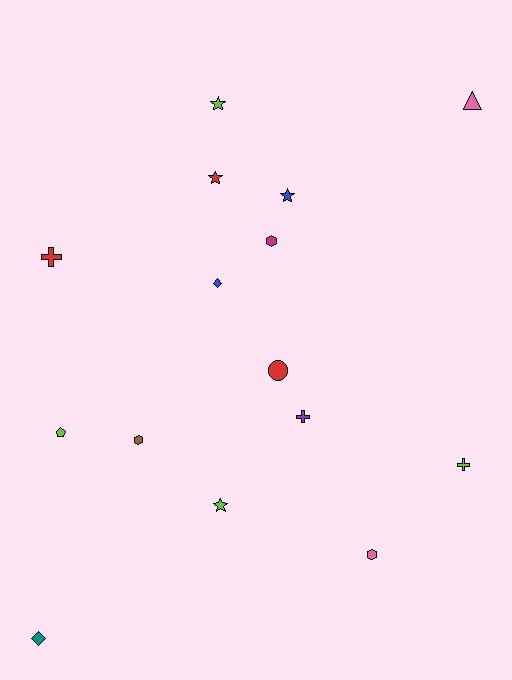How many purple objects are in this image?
There is 1 purple object.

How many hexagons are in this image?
There are 3 hexagons.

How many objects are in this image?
There are 15 objects.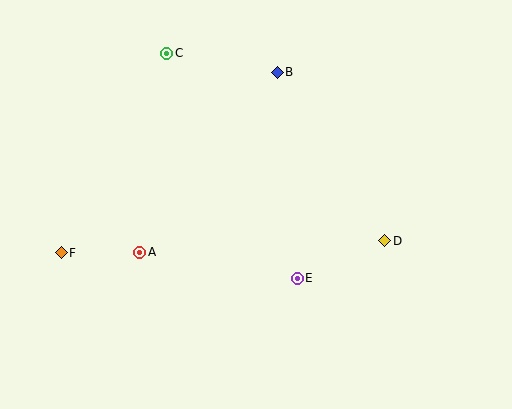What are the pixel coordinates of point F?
Point F is at (61, 253).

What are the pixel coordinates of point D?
Point D is at (385, 241).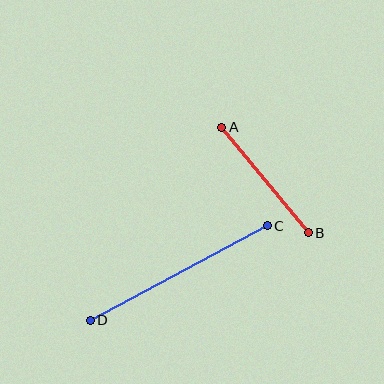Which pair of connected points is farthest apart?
Points C and D are farthest apart.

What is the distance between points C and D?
The distance is approximately 201 pixels.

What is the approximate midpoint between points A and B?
The midpoint is at approximately (265, 180) pixels.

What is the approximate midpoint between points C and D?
The midpoint is at approximately (179, 273) pixels.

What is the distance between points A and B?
The distance is approximately 137 pixels.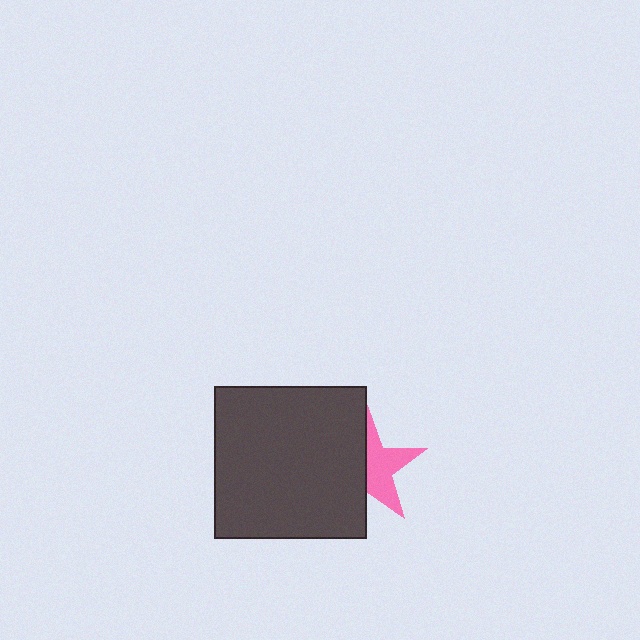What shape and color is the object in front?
The object in front is a dark gray square.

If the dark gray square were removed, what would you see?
You would see the complete pink star.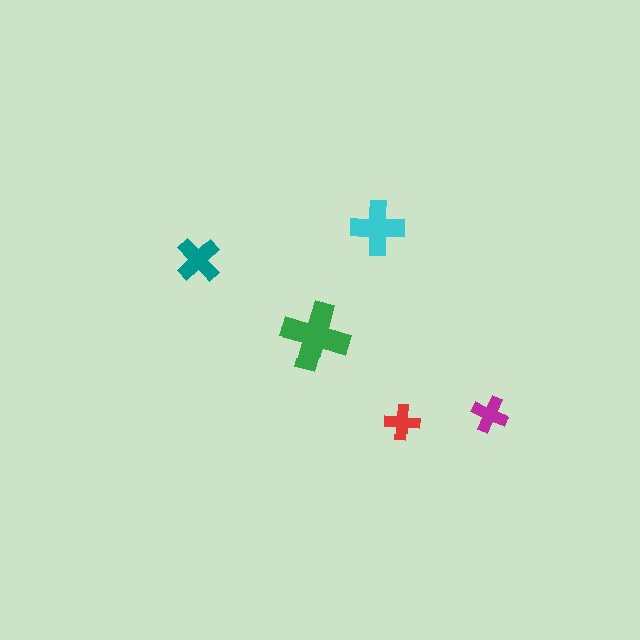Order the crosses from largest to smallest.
the green one, the cyan one, the teal one, the magenta one, the red one.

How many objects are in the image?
There are 5 objects in the image.